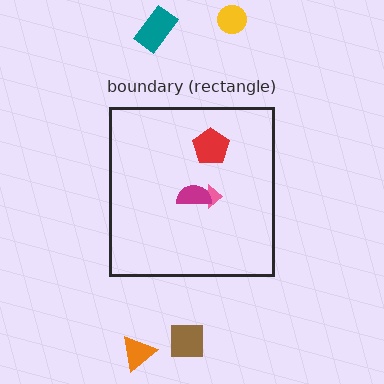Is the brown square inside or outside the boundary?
Outside.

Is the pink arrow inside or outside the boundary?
Inside.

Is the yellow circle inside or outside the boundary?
Outside.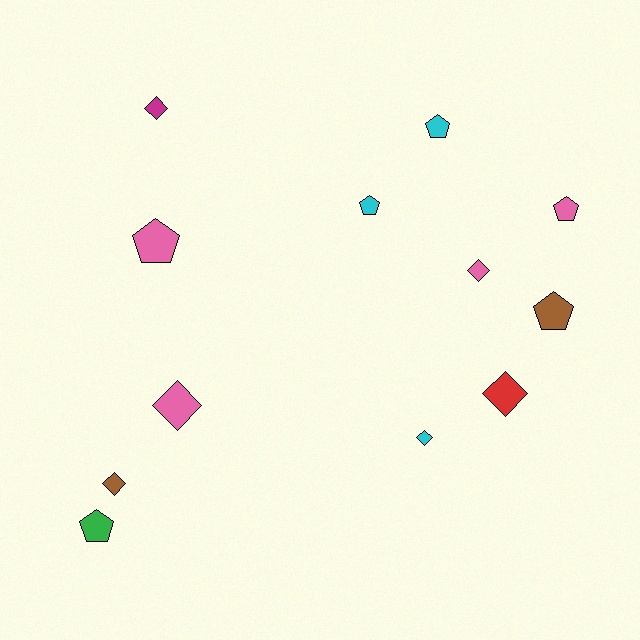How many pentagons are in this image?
There are 6 pentagons.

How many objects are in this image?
There are 12 objects.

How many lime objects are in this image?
There are no lime objects.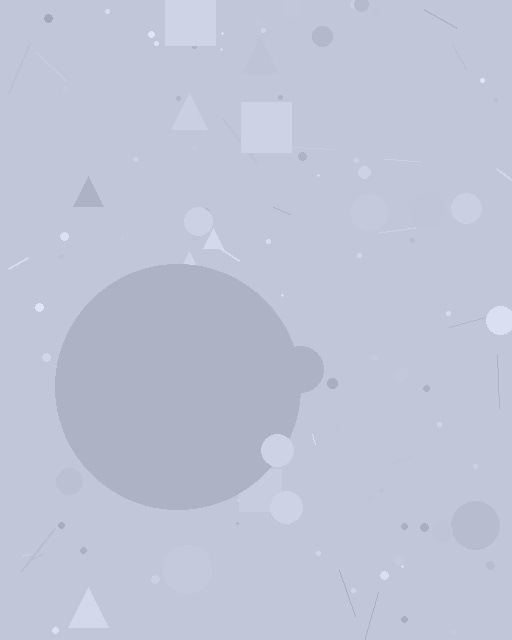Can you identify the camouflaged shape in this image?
The camouflaged shape is a circle.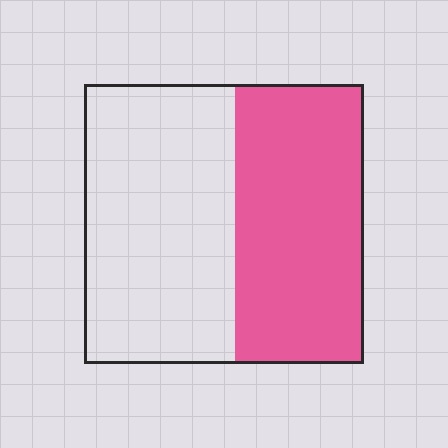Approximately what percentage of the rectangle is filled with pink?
Approximately 45%.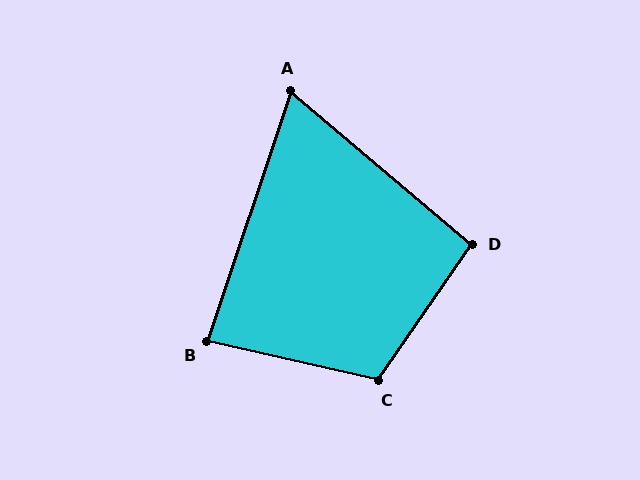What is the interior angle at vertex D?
Approximately 96 degrees (obtuse).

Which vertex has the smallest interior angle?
A, at approximately 68 degrees.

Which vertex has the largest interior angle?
C, at approximately 112 degrees.